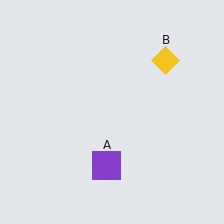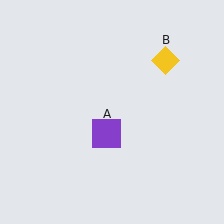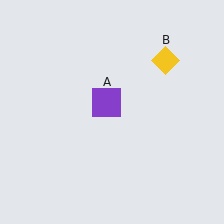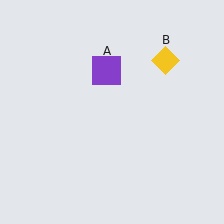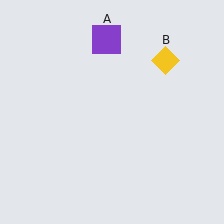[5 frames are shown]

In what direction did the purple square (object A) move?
The purple square (object A) moved up.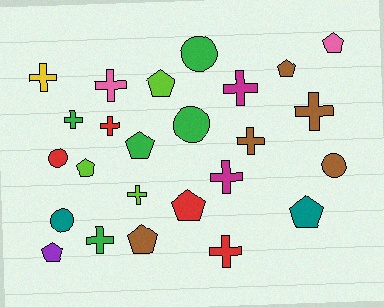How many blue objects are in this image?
There are no blue objects.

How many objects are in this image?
There are 25 objects.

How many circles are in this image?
There are 5 circles.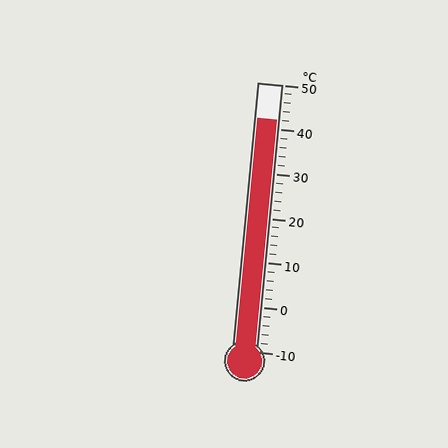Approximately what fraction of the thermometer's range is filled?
The thermometer is filled to approximately 85% of its range.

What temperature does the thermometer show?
The thermometer shows approximately 42°C.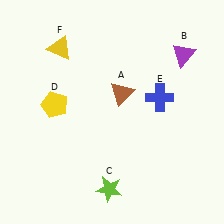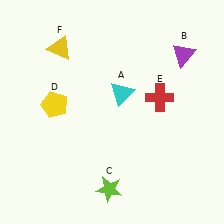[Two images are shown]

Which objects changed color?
A changed from brown to cyan. E changed from blue to red.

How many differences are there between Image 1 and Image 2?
There are 2 differences between the two images.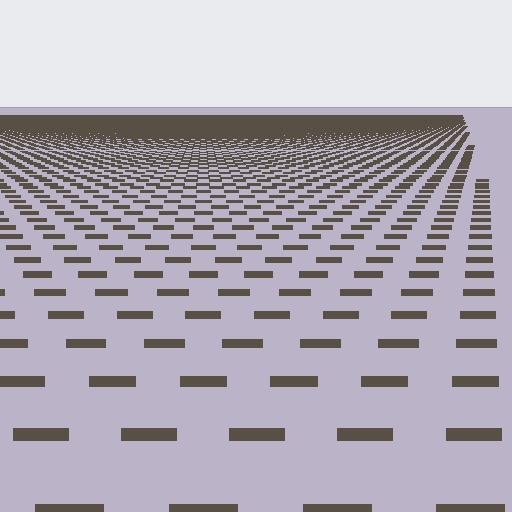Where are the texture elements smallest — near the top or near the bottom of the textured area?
Near the top.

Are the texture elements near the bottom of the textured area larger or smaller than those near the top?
Larger. Near the bottom, elements are closer to the viewer and appear at a bigger on-screen size.